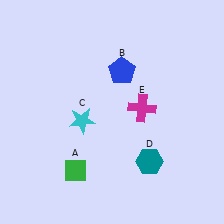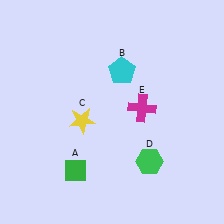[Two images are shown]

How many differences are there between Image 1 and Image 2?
There are 3 differences between the two images.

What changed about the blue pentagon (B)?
In Image 1, B is blue. In Image 2, it changed to cyan.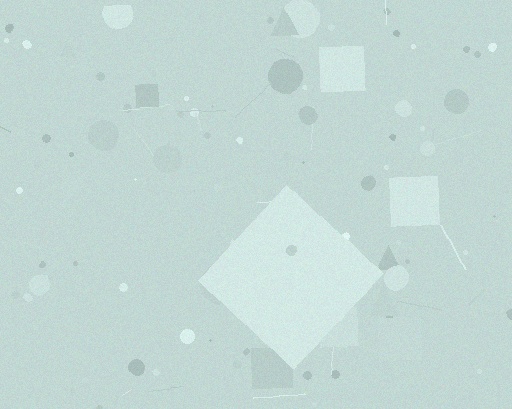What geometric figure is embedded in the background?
A diamond is embedded in the background.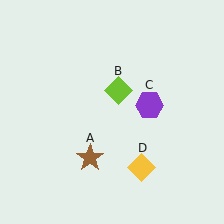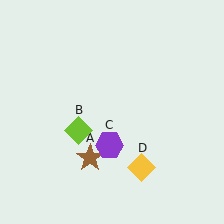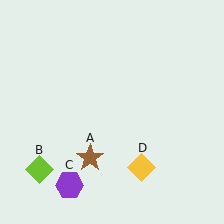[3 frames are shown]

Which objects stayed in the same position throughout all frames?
Brown star (object A) and yellow diamond (object D) remained stationary.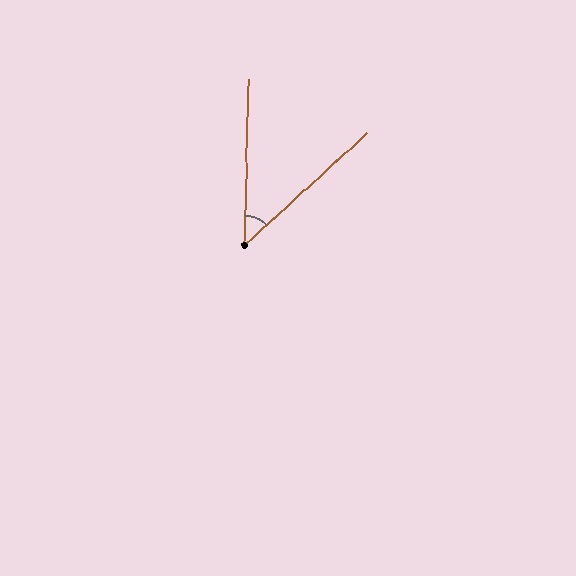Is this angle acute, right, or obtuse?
It is acute.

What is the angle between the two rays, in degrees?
Approximately 46 degrees.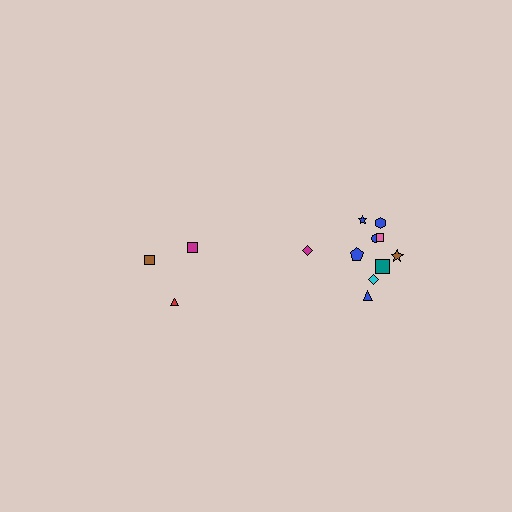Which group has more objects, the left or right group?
The right group.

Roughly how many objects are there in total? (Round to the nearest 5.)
Roughly 15 objects in total.